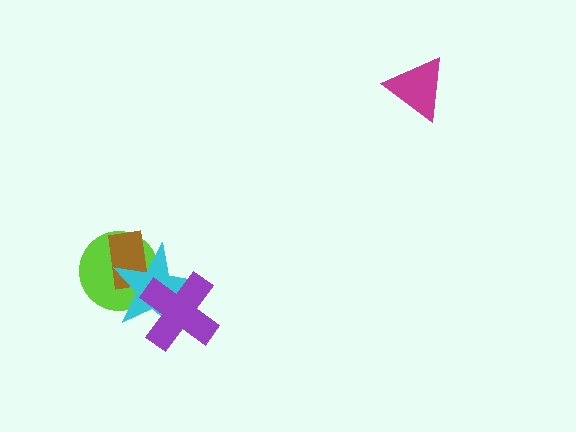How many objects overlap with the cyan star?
3 objects overlap with the cyan star.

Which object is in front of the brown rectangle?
The cyan star is in front of the brown rectangle.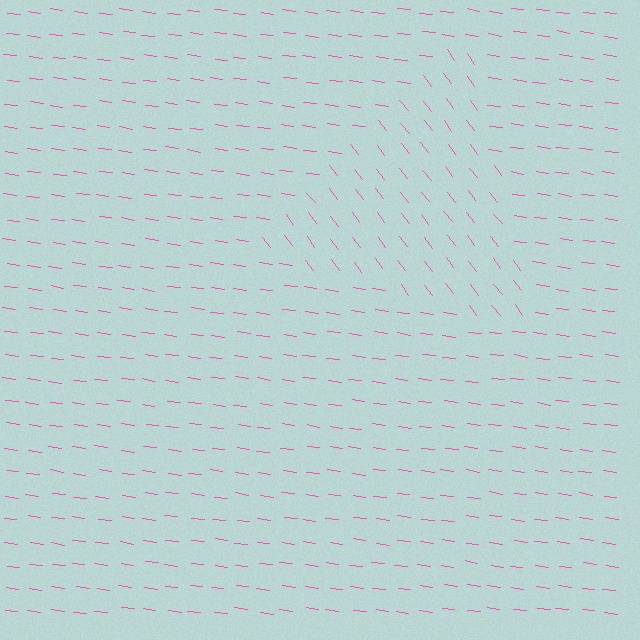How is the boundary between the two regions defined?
The boundary is defined purely by a change in line orientation (approximately 45 degrees difference). All lines are the same color and thickness.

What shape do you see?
I see a triangle.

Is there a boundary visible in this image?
Yes, there is a texture boundary formed by a change in line orientation.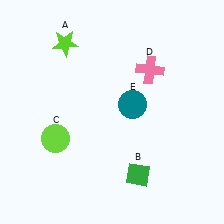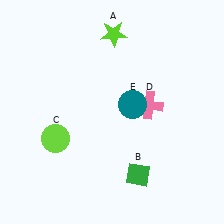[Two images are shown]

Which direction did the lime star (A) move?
The lime star (A) moved right.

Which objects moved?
The objects that moved are: the lime star (A), the pink cross (D).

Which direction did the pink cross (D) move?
The pink cross (D) moved down.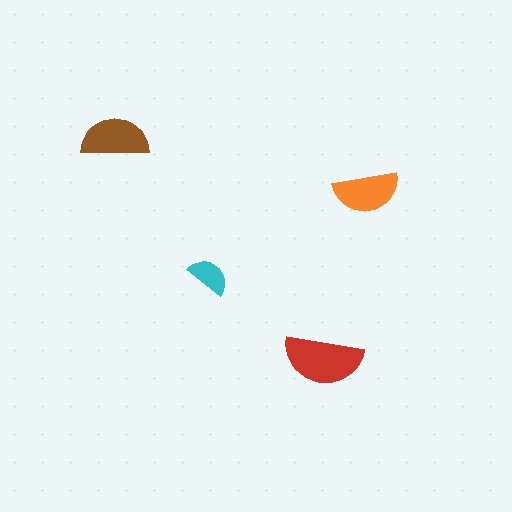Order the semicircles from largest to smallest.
the red one, the brown one, the orange one, the cyan one.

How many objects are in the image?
There are 4 objects in the image.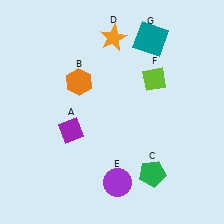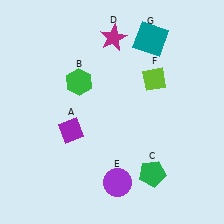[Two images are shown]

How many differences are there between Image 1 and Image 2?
There are 2 differences between the two images.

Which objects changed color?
B changed from orange to green. D changed from orange to magenta.